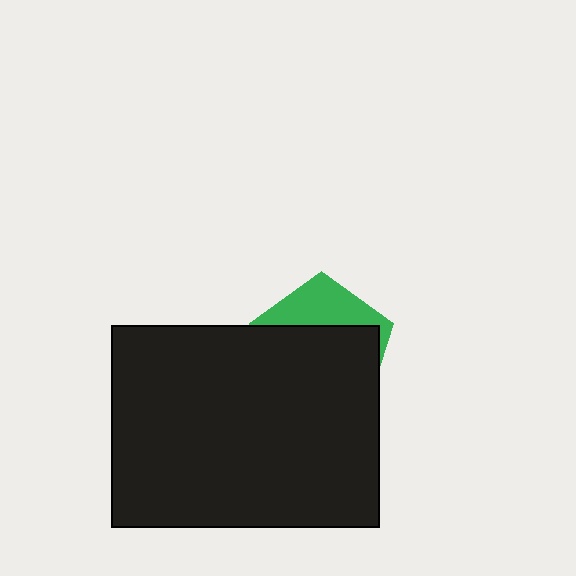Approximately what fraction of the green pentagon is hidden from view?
Roughly 68% of the green pentagon is hidden behind the black rectangle.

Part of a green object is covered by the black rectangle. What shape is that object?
It is a pentagon.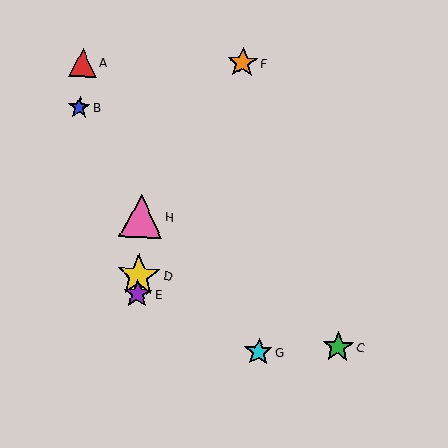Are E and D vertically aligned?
Yes, both are at x≈138.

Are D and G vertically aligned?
No, D is at x≈138 and G is at x≈258.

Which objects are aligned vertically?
Objects D, E, H are aligned vertically.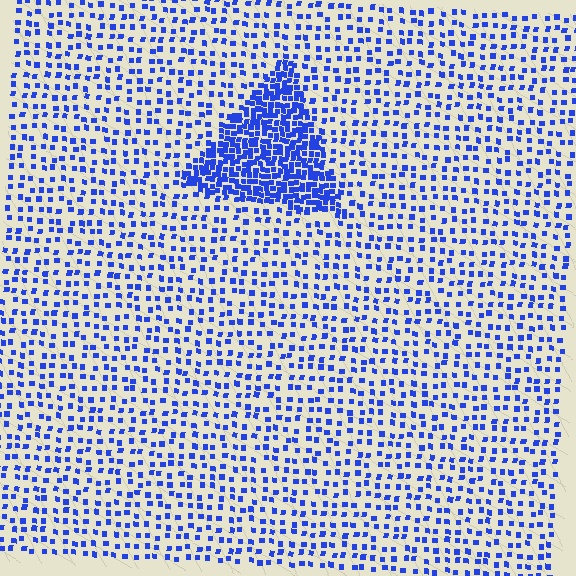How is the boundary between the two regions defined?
The boundary is defined by a change in element density (approximately 3.0x ratio). All elements are the same color, size, and shape.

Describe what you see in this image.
The image contains small blue elements arranged at two different densities. A triangle-shaped region is visible where the elements are more densely packed than the surrounding area.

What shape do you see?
I see a triangle.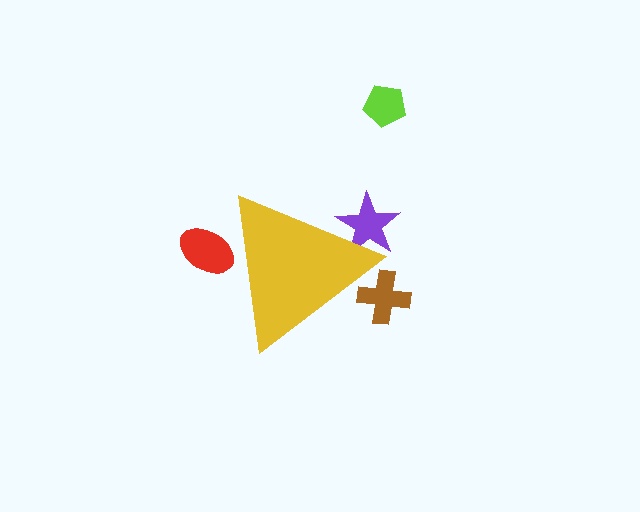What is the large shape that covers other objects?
A yellow triangle.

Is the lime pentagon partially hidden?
No, the lime pentagon is fully visible.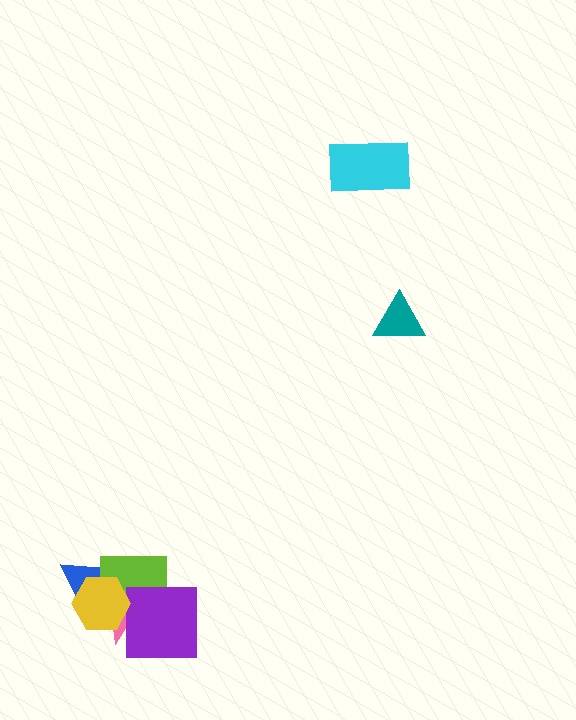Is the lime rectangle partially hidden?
Yes, it is partially covered by another shape.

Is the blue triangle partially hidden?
Yes, it is partially covered by another shape.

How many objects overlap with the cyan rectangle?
0 objects overlap with the cyan rectangle.